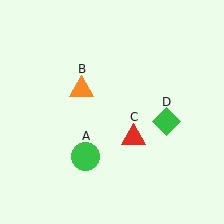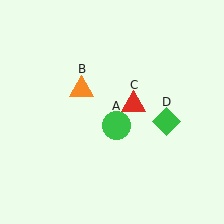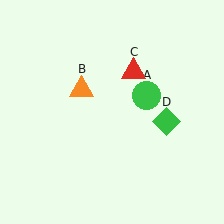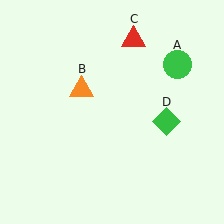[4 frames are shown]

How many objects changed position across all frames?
2 objects changed position: green circle (object A), red triangle (object C).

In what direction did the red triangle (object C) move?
The red triangle (object C) moved up.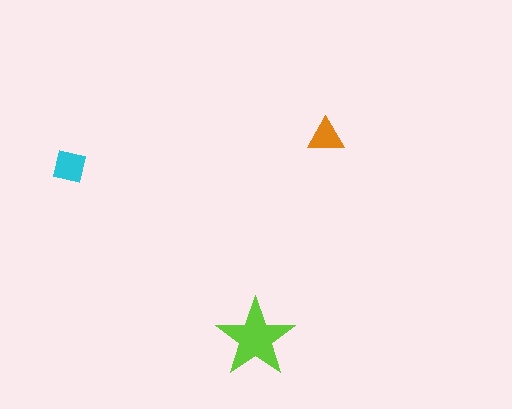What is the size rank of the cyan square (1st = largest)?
2nd.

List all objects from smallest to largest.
The orange triangle, the cyan square, the lime star.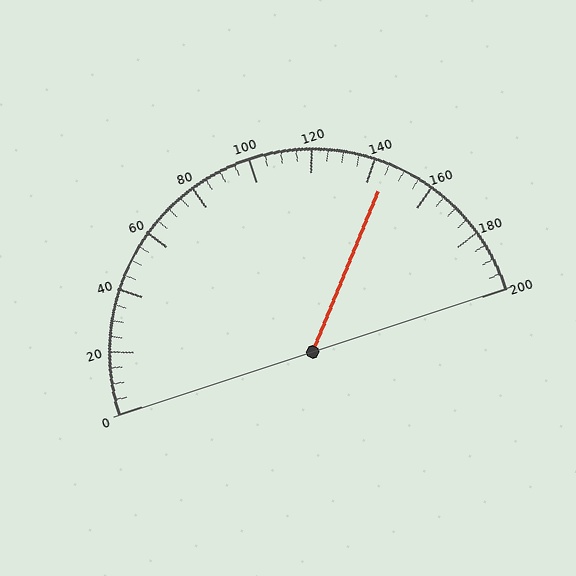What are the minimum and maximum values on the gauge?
The gauge ranges from 0 to 200.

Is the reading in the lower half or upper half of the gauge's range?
The reading is in the upper half of the range (0 to 200).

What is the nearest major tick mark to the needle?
The nearest major tick mark is 140.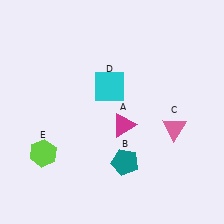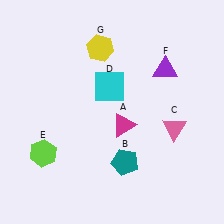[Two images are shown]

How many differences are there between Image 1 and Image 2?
There are 2 differences between the two images.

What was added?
A purple triangle (F), a yellow hexagon (G) were added in Image 2.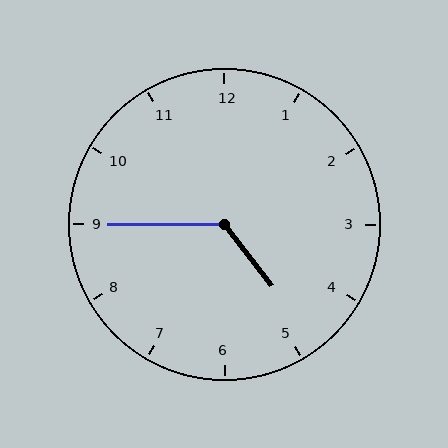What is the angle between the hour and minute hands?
Approximately 128 degrees.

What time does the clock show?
4:45.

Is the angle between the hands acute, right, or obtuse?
It is obtuse.